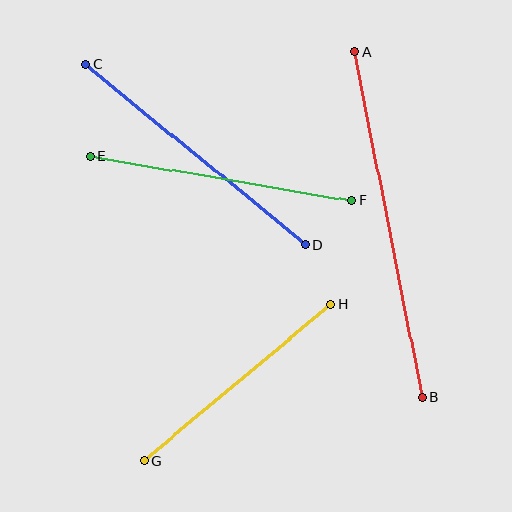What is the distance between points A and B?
The distance is approximately 352 pixels.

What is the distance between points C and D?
The distance is approximately 284 pixels.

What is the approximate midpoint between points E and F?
The midpoint is at approximately (221, 178) pixels.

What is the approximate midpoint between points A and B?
The midpoint is at approximately (388, 225) pixels.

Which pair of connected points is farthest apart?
Points A and B are farthest apart.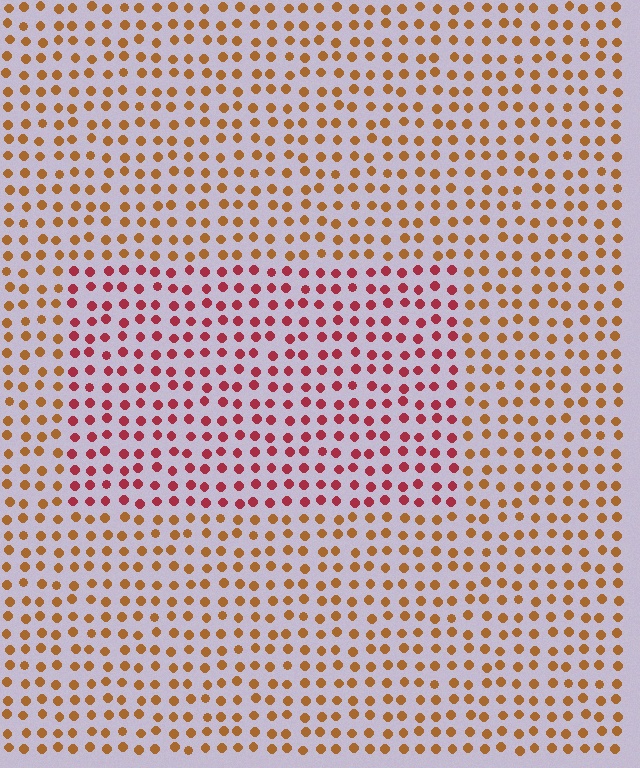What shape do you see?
I see a rectangle.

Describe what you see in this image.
The image is filled with small brown elements in a uniform arrangement. A rectangle-shaped region is visible where the elements are tinted to a slightly different hue, forming a subtle color boundary.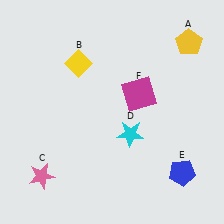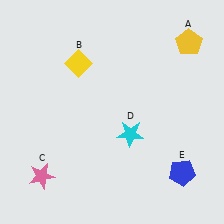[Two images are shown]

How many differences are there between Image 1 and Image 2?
There is 1 difference between the two images.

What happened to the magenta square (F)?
The magenta square (F) was removed in Image 2. It was in the top-right area of Image 1.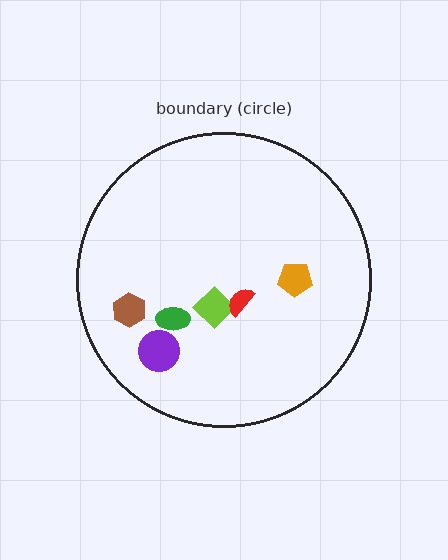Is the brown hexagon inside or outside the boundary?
Inside.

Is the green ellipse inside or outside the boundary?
Inside.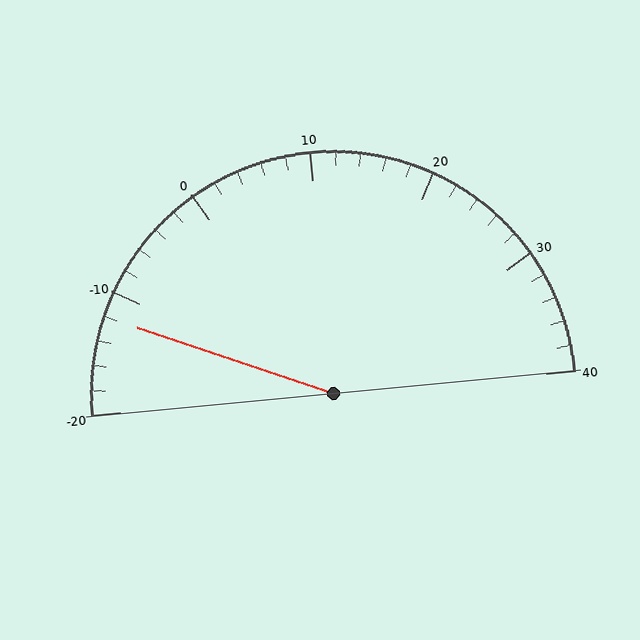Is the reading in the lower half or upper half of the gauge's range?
The reading is in the lower half of the range (-20 to 40).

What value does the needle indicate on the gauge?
The needle indicates approximately -12.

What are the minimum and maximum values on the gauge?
The gauge ranges from -20 to 40.